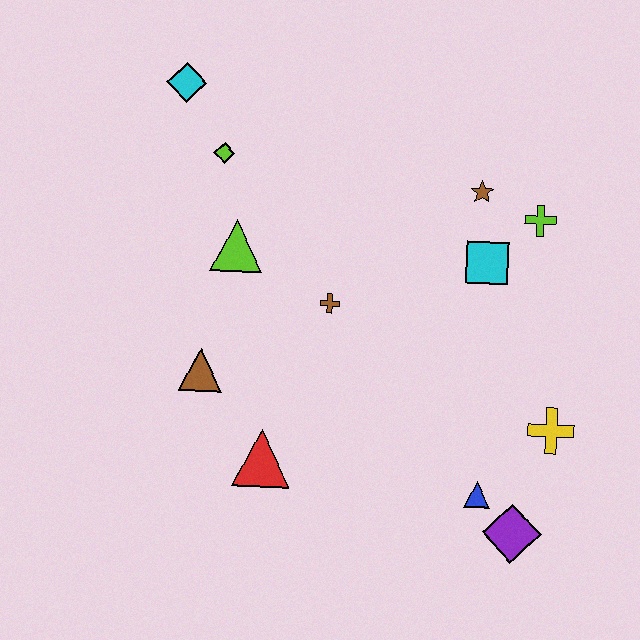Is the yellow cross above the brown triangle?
No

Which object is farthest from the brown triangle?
The lime cross is farthest from the brown triangle.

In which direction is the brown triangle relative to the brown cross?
The brown triangle is to the left of the brown cross.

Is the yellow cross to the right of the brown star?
Yes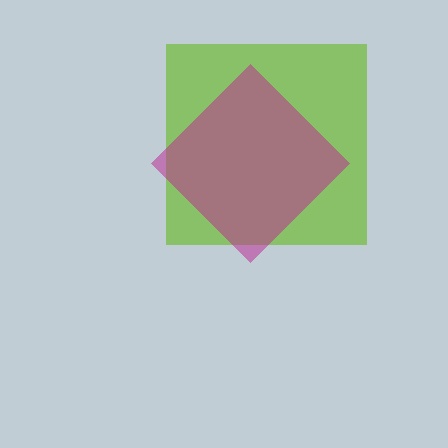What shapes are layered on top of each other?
The layered shapes are: a lime square, a magenta diamond.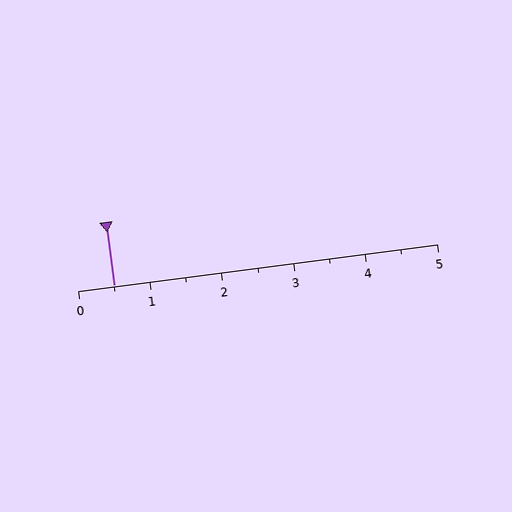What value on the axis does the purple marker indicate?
The marker indicates approximately 0.5.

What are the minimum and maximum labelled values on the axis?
The axis runs from 0 to 5.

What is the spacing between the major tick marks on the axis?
The major ticks are spaced 1 apart.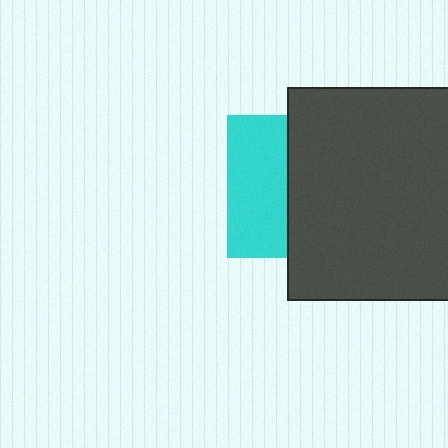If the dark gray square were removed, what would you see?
You would see the complete cyan square.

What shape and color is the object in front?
The object in front is a dark gray square.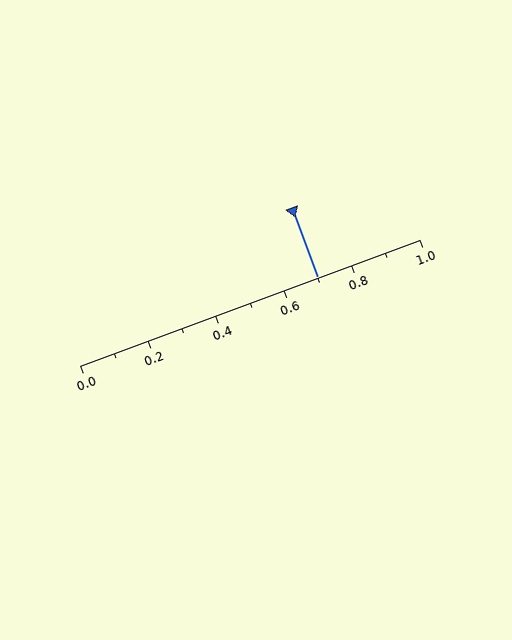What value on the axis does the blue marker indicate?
The marker indicates approximately 0.7.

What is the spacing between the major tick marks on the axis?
The major ticks are spaced 0.2 apart.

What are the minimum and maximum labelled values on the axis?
The axis runs from 0.0 to 1.0.